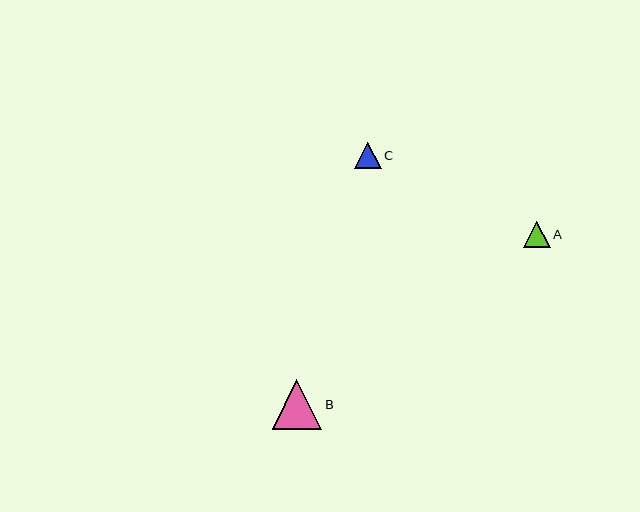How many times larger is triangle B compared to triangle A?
Triangle B is approximately 1.9 times the size of triangle A.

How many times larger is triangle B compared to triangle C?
Triangle B is approximately 1.9 times the size of triangle C.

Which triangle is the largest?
Triangle B is the largest with a size of approximately 50 pixels.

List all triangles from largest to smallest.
From largest to smallest: B, A, C.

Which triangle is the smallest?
Triangle C is the smallest with a size of approximately 26 pixels.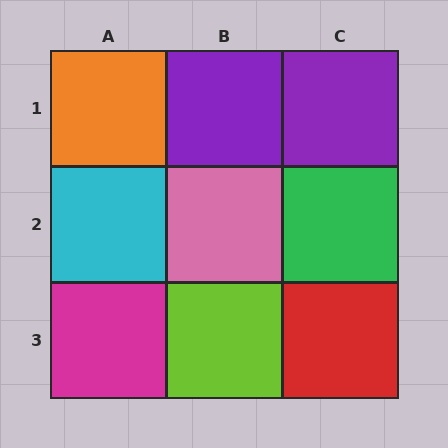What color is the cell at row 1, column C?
Purple.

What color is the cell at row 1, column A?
Orange.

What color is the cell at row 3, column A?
Magenta.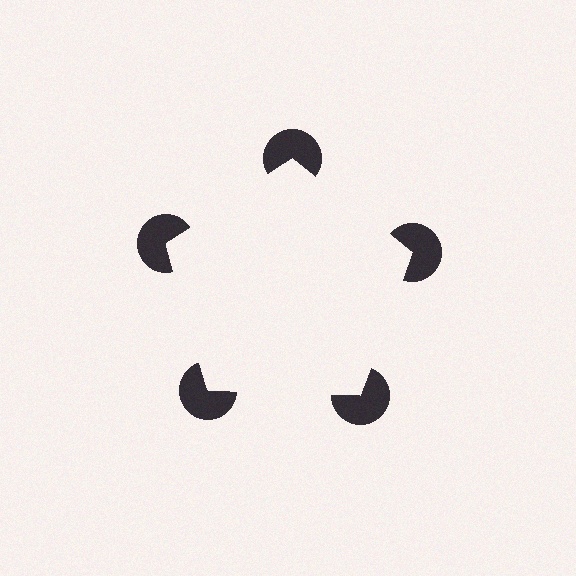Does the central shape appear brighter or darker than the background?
It typically appears slightly brighter than the background, even though no actual brightness change is drawn.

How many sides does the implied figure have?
5 sides.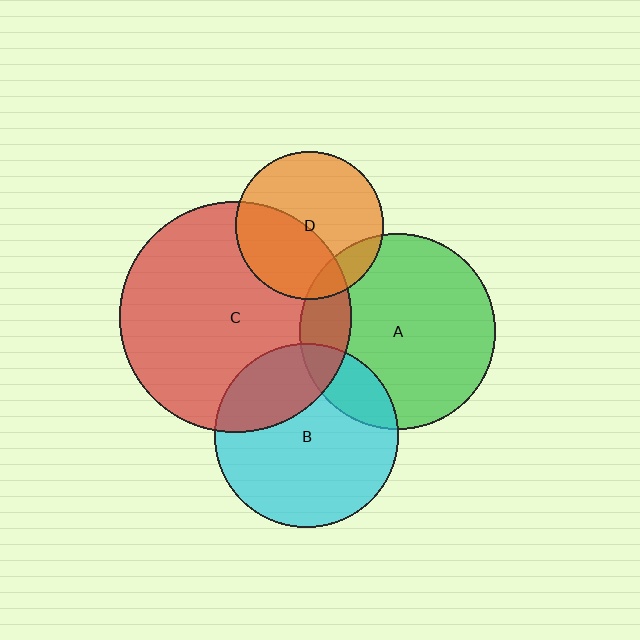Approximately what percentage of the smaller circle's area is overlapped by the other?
Approximately 15%.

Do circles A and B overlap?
Yes.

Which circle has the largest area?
Circle C (red).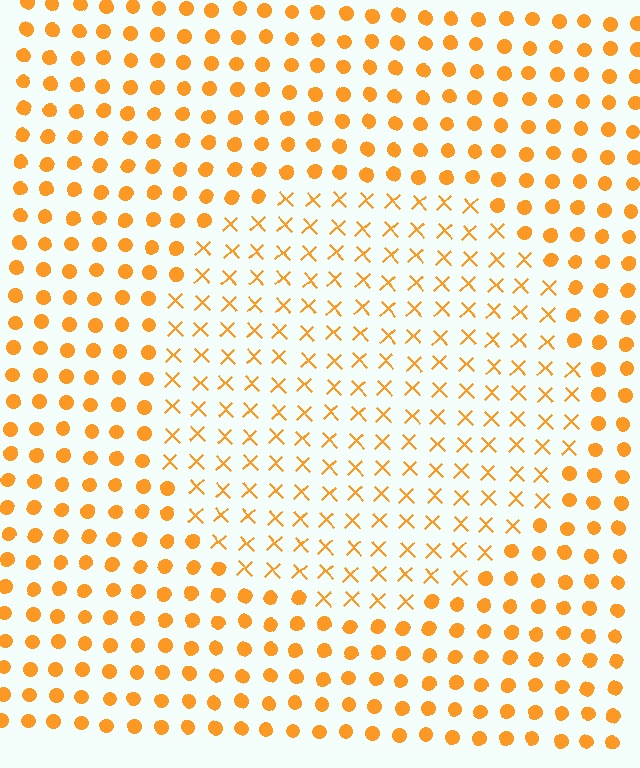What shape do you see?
I see a circle.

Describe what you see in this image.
The image is filled with small orange elements arranged in a uniform grid. A circle-shaped region contains X marks, while the surrounding area contains circles. The boundary is defined purely by the change in element shape.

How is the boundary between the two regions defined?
The boundary is defined by a change in element shape: X marks inside vs. circles outside. All elements share the same color and spacing.